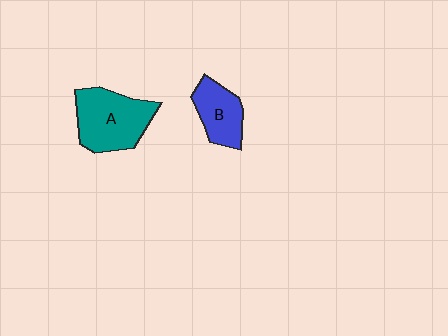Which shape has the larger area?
Shape A (teal).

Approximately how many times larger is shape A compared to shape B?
Approximately 1.6 times.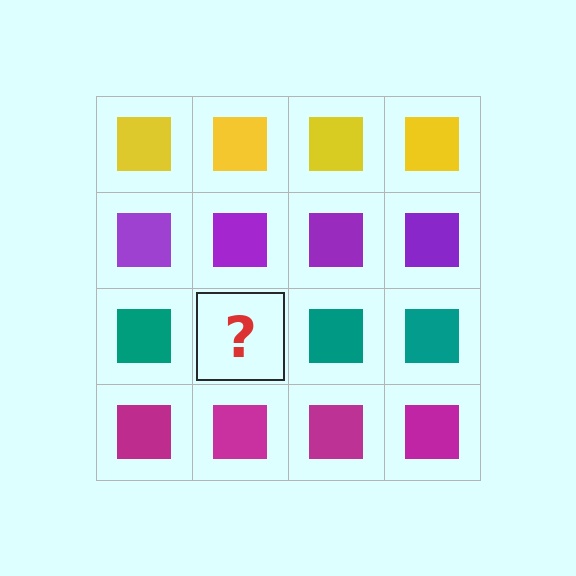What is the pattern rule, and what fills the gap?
The rule is that each row has a consistent color. The gap should be filled with a teal square.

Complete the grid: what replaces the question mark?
The question mark should be replaced with a teal square.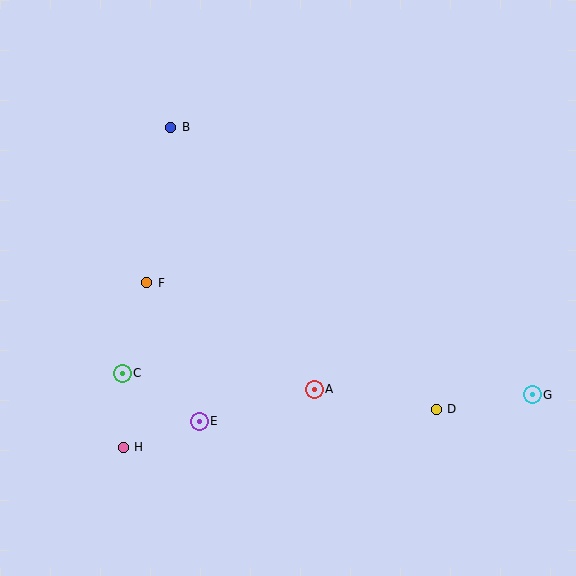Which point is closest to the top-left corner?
Point B is closest to the top-left corner.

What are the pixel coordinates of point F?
Point F is at (147, 283).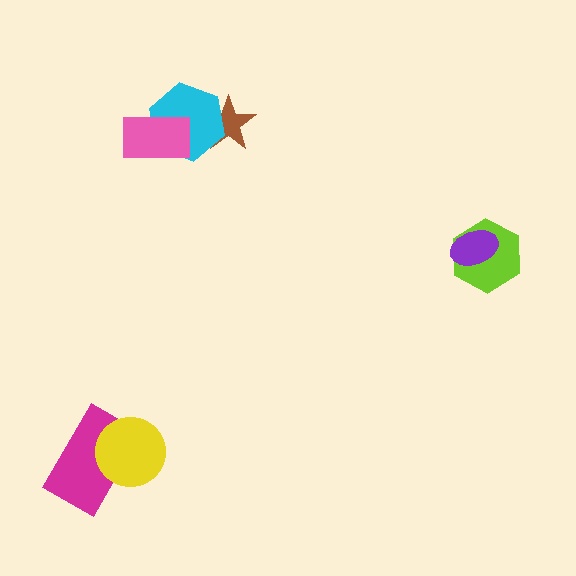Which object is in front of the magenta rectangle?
The yellow circle is in front of the magenta rectangle.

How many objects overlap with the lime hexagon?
1 object overlaps with the lime hexagon.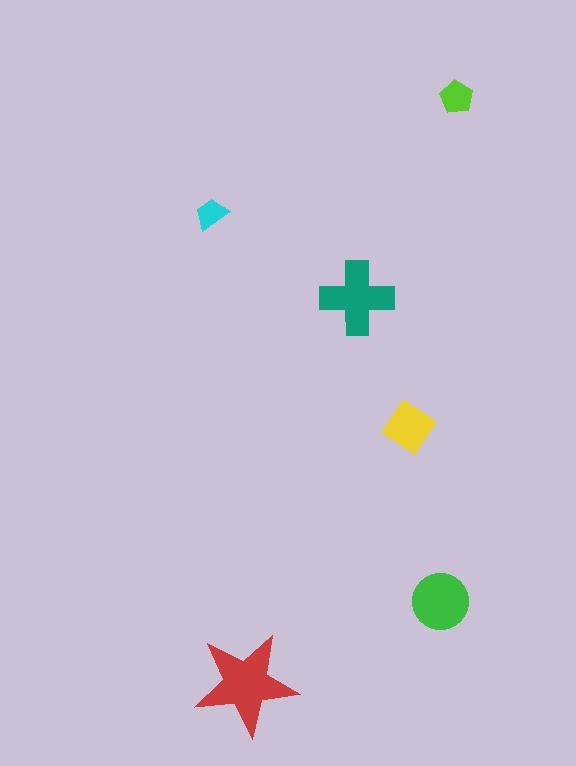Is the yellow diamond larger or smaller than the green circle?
Smaller.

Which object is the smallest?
The cyan trapezoid.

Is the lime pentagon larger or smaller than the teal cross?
Smaller.